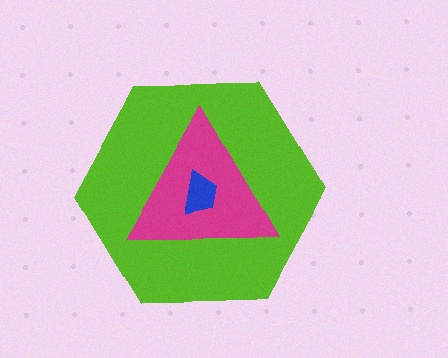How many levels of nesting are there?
3.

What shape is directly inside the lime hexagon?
The magenta triangle.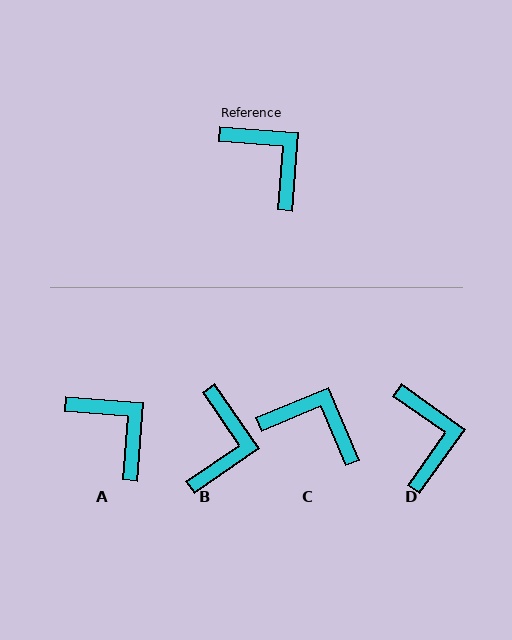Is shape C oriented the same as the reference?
No, it is off by about 27 degrees.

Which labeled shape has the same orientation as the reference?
A.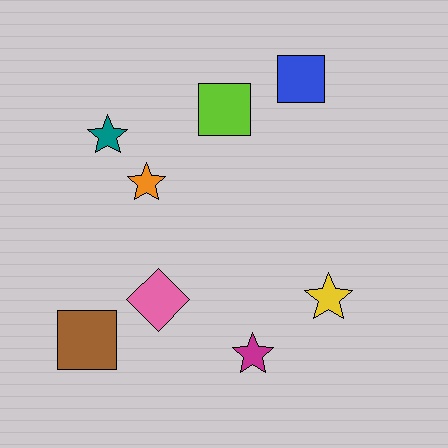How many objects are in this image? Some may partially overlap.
There are 8 objects.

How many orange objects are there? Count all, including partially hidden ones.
There is 1 orange object.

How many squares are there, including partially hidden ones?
There are 3 squares.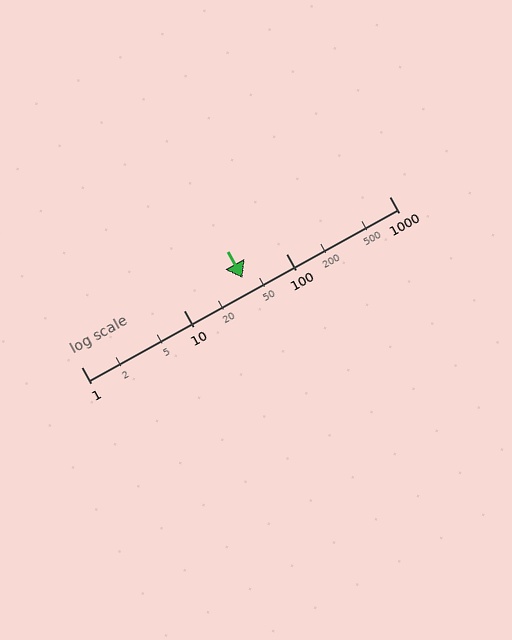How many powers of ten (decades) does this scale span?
The scale spans 3 decades, from 1 to 1000.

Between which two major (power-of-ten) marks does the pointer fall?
The pointer is between 10 and 100.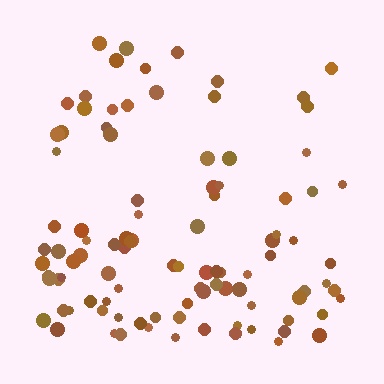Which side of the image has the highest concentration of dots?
The bottom.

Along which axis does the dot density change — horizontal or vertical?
Vertical.